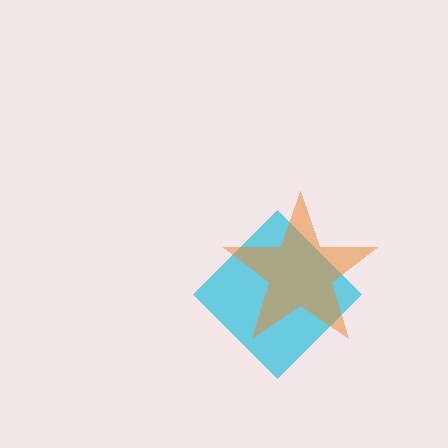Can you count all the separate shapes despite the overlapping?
Yes, there are 2 separate shapes.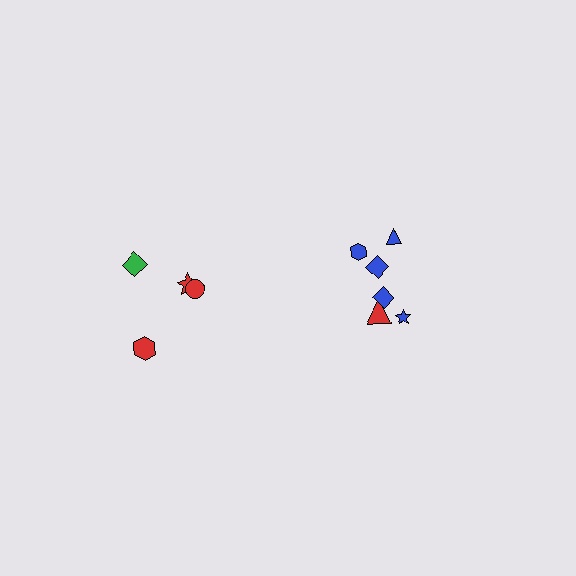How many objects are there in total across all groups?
There are 10 objects.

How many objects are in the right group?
There are 6 objects.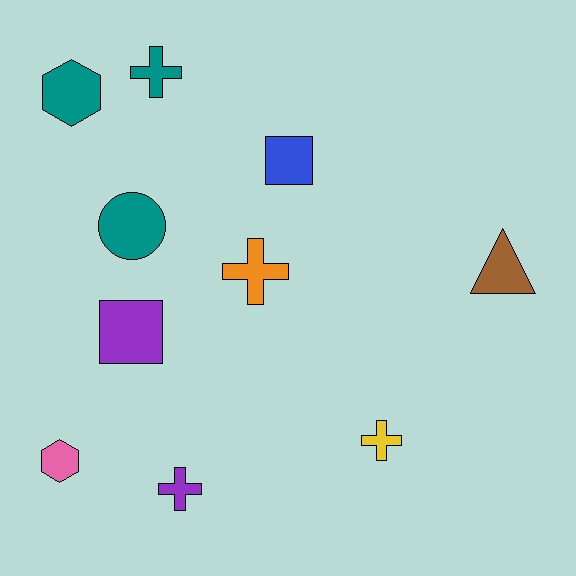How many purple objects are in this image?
There are 2 purple objects.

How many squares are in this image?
There are 2 squares.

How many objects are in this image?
There are 10 objects.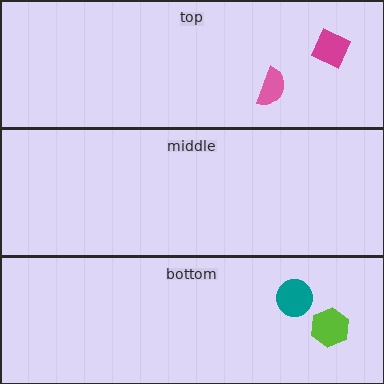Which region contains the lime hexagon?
The bottom region.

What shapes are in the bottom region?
The teal circle, the lime hexagon.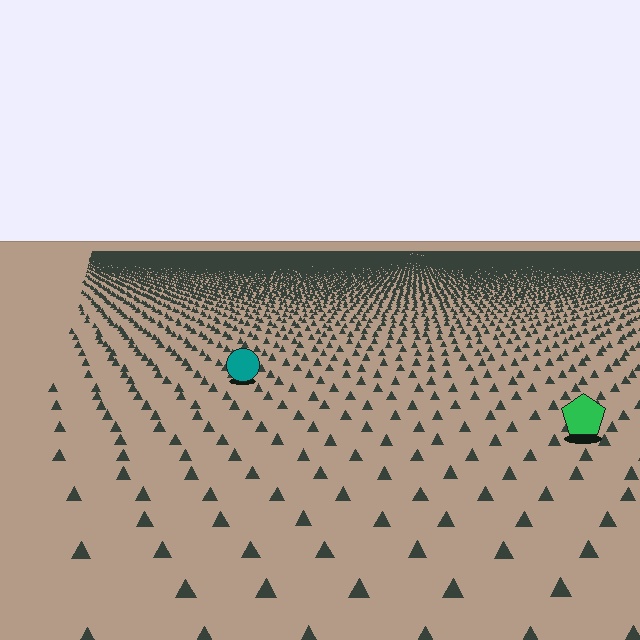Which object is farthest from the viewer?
The teal circle is farthest from the viewer. It appears smaller and the ground texture around it is denser.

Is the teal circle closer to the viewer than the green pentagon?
No. The green pentagon is closer — you can tell from the texture gradient: the ground texture is coarser near it.